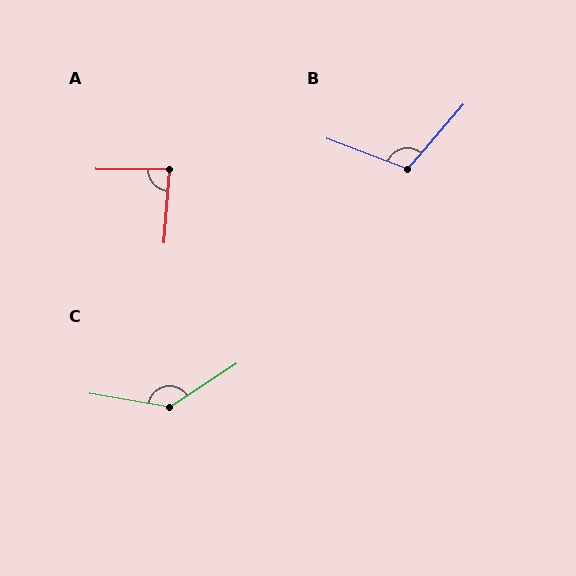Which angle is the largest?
C, at approximately 137 degrees.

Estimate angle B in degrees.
Approximately 110 degrees.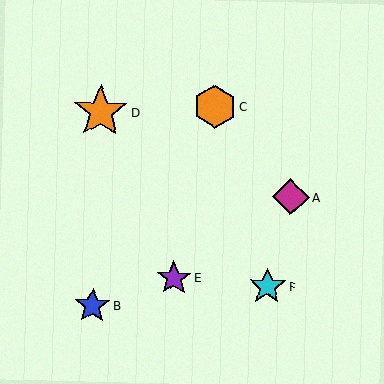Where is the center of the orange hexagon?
The center of the orange hexagon is at (215, 106).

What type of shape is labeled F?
Shape F is a cyan star.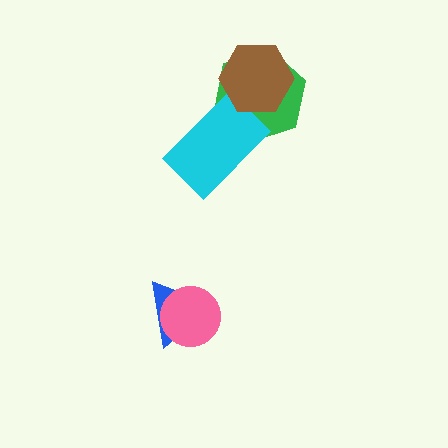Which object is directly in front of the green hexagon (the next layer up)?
The cyan rectangle is directly in front of the green hexagon.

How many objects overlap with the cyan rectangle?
1 object overlaps with the cyan rectangle.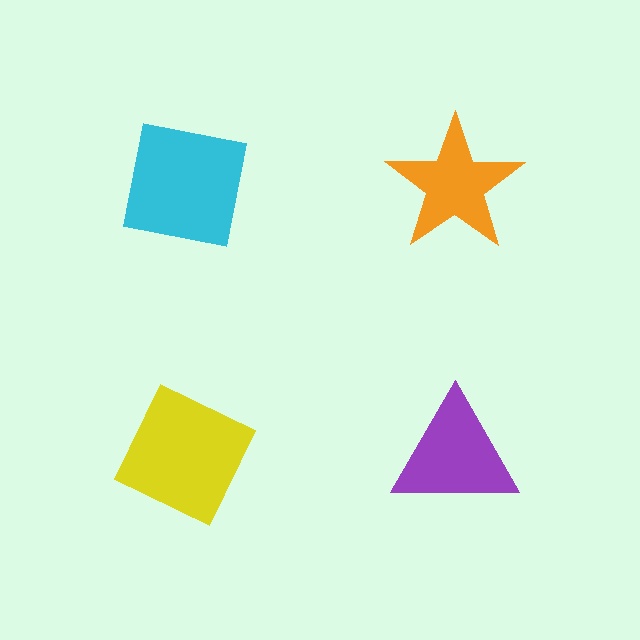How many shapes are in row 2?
2 shapes.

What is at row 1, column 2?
An orange star.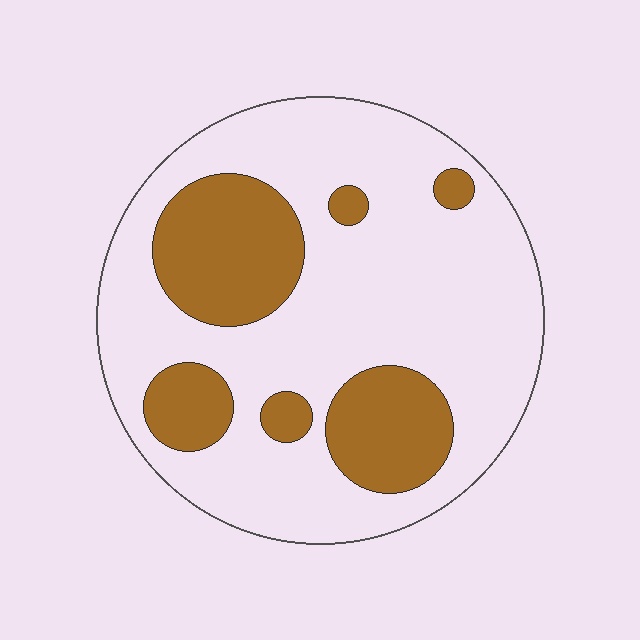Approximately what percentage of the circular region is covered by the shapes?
Approximately 25%.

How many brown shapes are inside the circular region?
6.